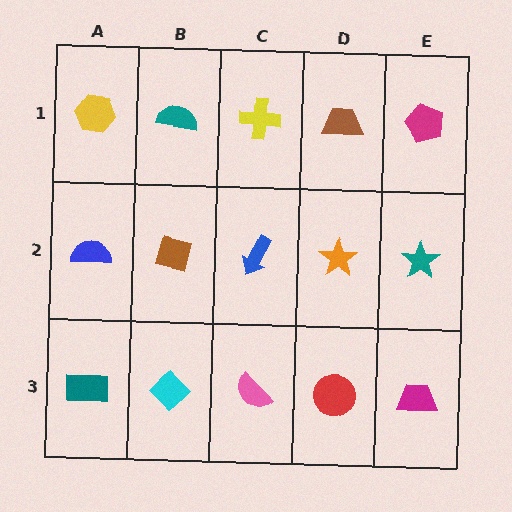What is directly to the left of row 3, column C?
A cyan diamond.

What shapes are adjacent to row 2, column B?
A teal semicircle (row 1, column B), a cyan diamond (row 3, column B), a blue semicircle (row 2, column A), a blue arrow (row 2, column C).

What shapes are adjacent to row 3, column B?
A brown square (row 2, column B), a teal rectangle (row 3, column A), a pink semicircle (row 3, column C).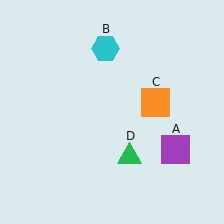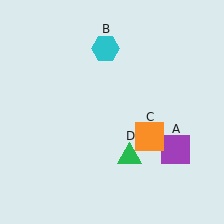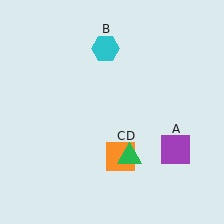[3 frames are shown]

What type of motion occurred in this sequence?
The orange square (object C) rotated clockwise around the center of the scene.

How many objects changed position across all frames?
1 object changed position: orange square (object C).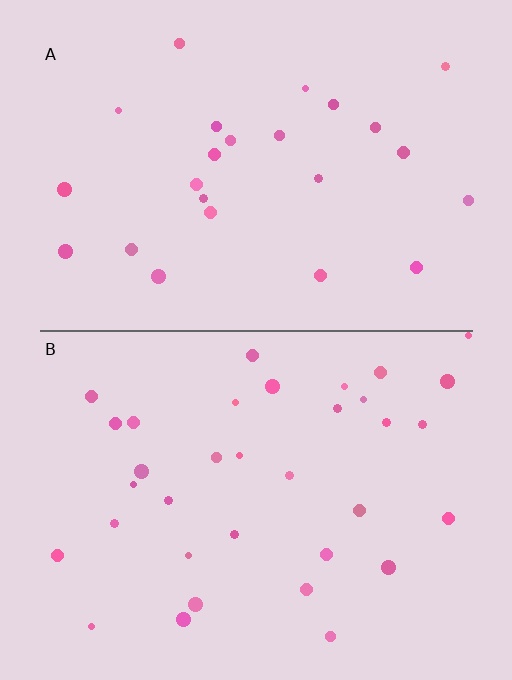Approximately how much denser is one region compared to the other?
Approximately 1.4× — region B over region A.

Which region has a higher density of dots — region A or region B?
B (the bottom).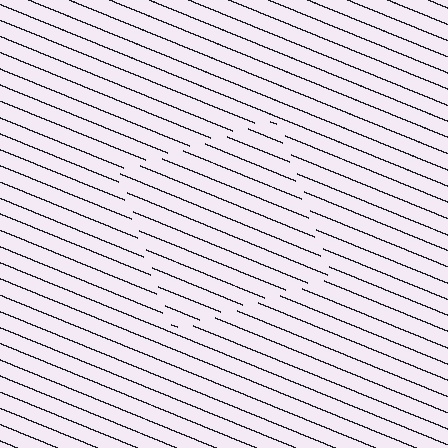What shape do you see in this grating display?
An illusory square. The interior of the shape contains the same grating, shifted by half a period — the contour is defined by the phase discontinuity where line-ends from the inner and outer gratings abut.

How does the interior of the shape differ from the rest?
The interior of the shape contains the same grating, shifted by half a period — the contour is defined by the phase discontinuity where line-ends from the inner and outer gratings abut.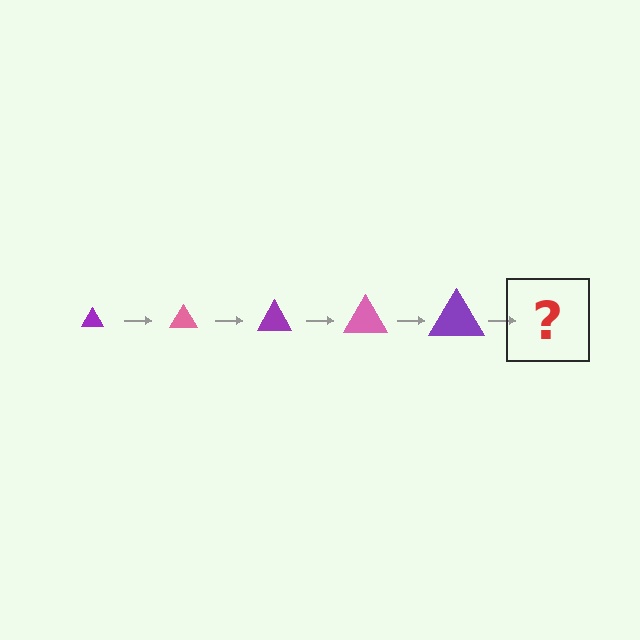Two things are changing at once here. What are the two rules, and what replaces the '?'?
The two rules are that the triangle grows larger each step and the color cycles through purple and pink. The '?' should be a pink triangle, larger than the previous one.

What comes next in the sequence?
The next element should be a pink triangle, larger than the previous one.